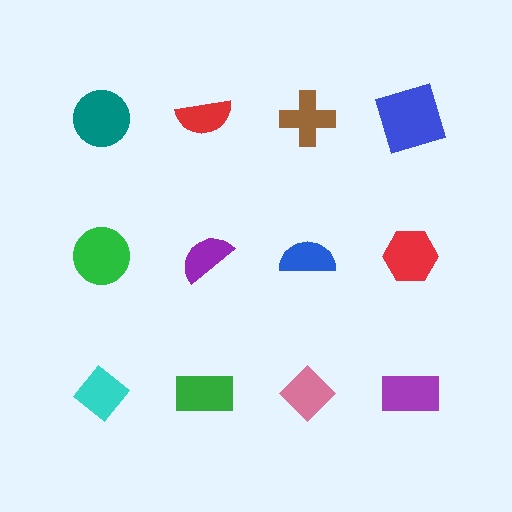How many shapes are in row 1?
4 shapes.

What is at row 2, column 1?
A green circle.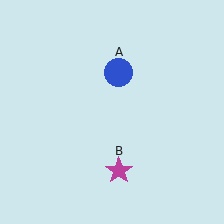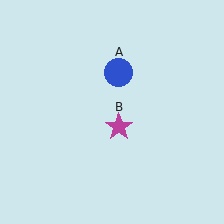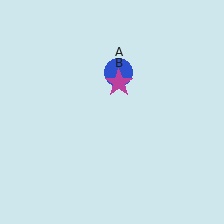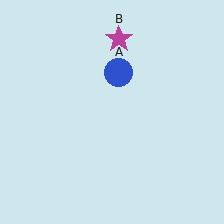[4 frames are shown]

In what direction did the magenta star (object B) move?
The magenta star (object B) moved up.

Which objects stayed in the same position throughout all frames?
Blue circle (object A) remained stationary.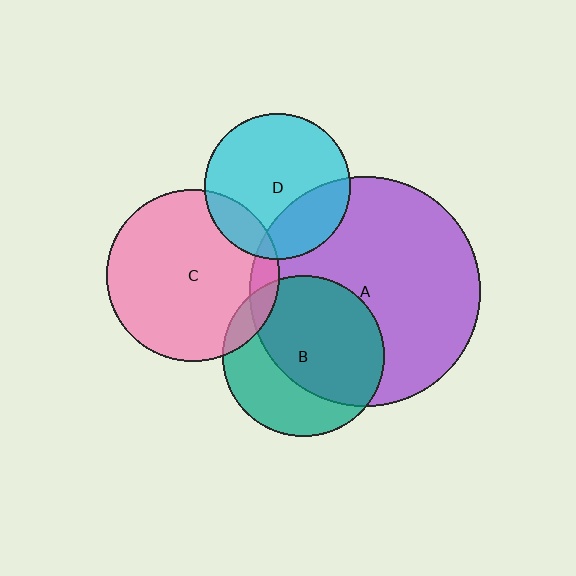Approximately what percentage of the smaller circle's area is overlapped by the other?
Approximately 10%.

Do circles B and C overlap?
Yes.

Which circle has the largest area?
Circle A (purple).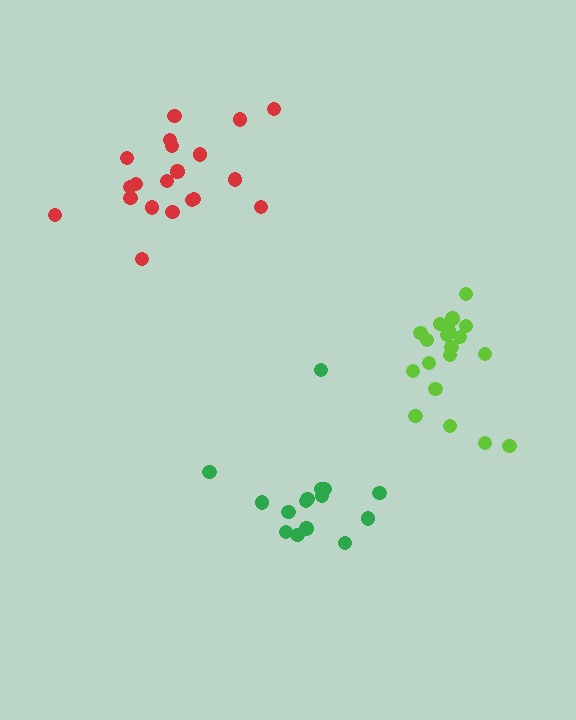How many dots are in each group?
Group 1: 20 dots, Group 2: 15 dots, Group 3: 19 dots (54 total).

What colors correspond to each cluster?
The clusters are colored: red, green, lime.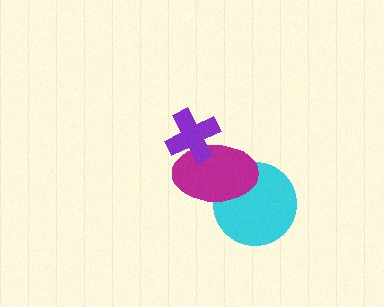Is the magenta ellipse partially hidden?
Yes, it is partially covered by another shape.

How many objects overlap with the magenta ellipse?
2 objects overlap with the magenta ellipse.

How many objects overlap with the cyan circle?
1 object overlaps with the cyan circle.